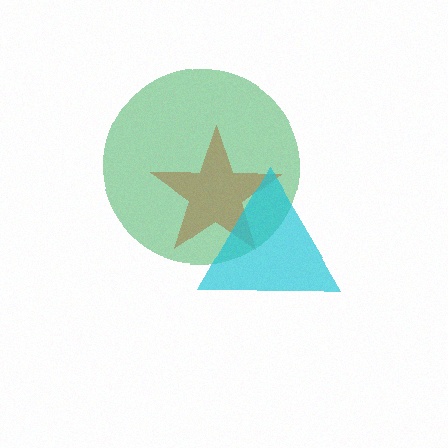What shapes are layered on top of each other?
The layered shapes are: a green circle, a brown star, a cyan triangle.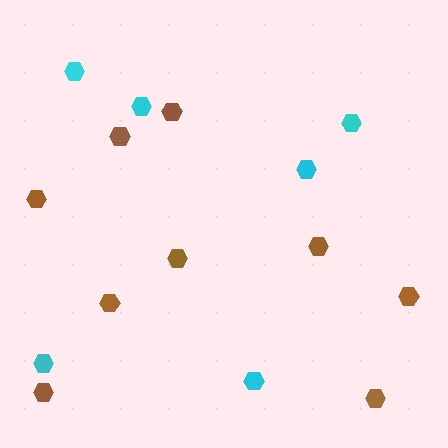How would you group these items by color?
There are 2 groups: one group of cyan hexagons (6) and one group of brown hexagons (9).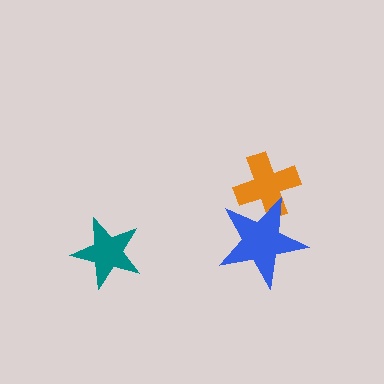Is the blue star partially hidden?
No, no other shape covers it.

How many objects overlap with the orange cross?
1 object overlaps with the orange cross.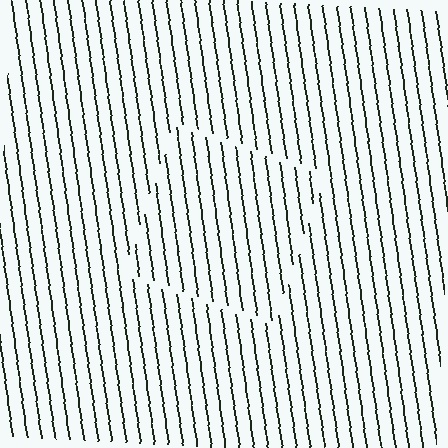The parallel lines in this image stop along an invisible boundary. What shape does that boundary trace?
An illusory square. The interior of the shape contains the same grating, shifted by half a period — the contour is defined by the phase discontinuity where line-ends from the inner and outer gratings abut.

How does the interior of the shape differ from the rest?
The interior of the shape contains the same grating, shifted by half a period — the contour is defined by the phase discontinuity where line-ends from the inner and outer gratings abut.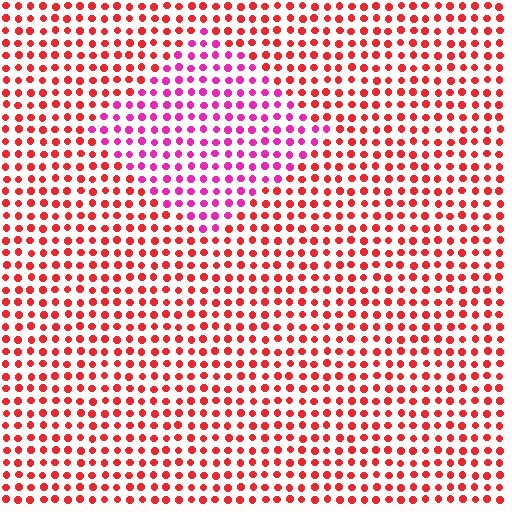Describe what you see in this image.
The image is filled with small red elements in a uniform arrangement. A diamond-shaped region is visible where the elements are tinted to a slightly different hue, forming a subtle color boundary.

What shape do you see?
I see a diamond.